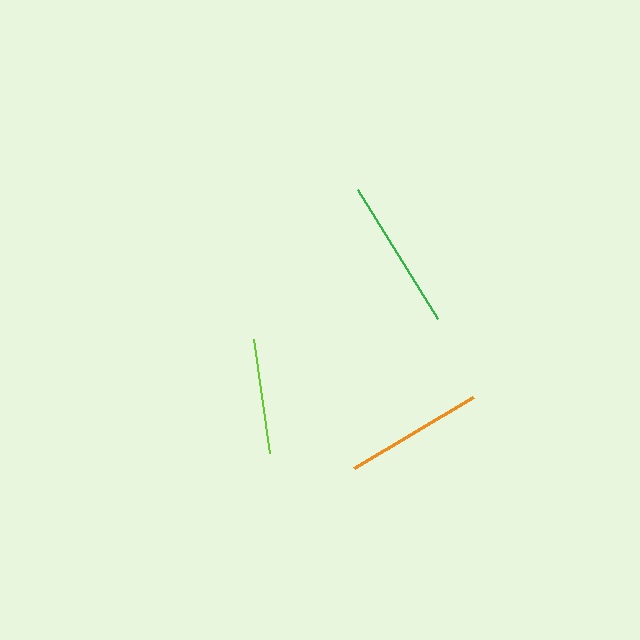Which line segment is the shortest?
The lime line is the shortest at approximately 116 pixels.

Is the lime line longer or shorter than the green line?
The green line is longer than the lime line.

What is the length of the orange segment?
The orange segment is approximately 138 pixels long.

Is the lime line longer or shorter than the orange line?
The orange line is longer than the lime line.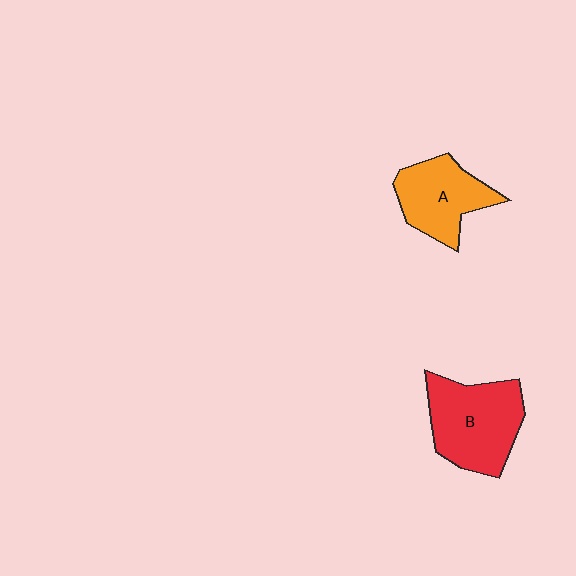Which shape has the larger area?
Shape B (red).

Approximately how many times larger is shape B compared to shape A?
Approximately 1.3 times.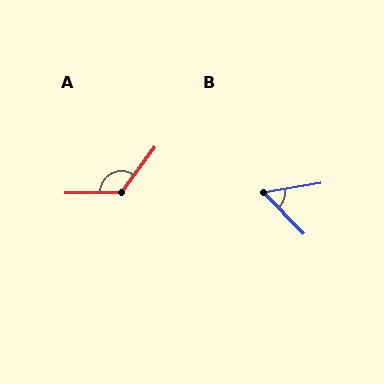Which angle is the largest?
A, at approximately 127 degrees.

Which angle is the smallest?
B, at approximately 55 degrees.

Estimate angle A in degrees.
Approximately 127 degrees.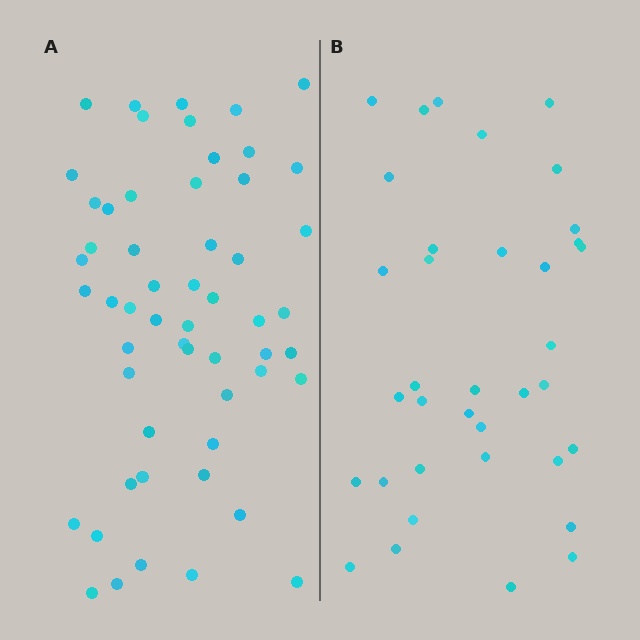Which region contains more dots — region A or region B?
Region A (the left region) has more dots.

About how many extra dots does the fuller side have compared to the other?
Region A has approximately 20 more dots than region B.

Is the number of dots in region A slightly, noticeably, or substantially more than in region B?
Region A has substantially more. The ratio is roughly 1.5 to 1.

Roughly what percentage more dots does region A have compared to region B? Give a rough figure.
About 55% more.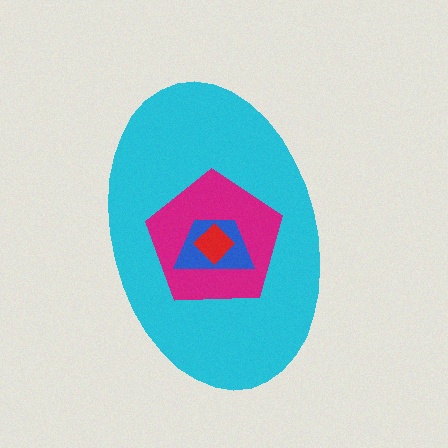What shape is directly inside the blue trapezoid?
The red diamond.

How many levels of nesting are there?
4.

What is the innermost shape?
The red diamond.